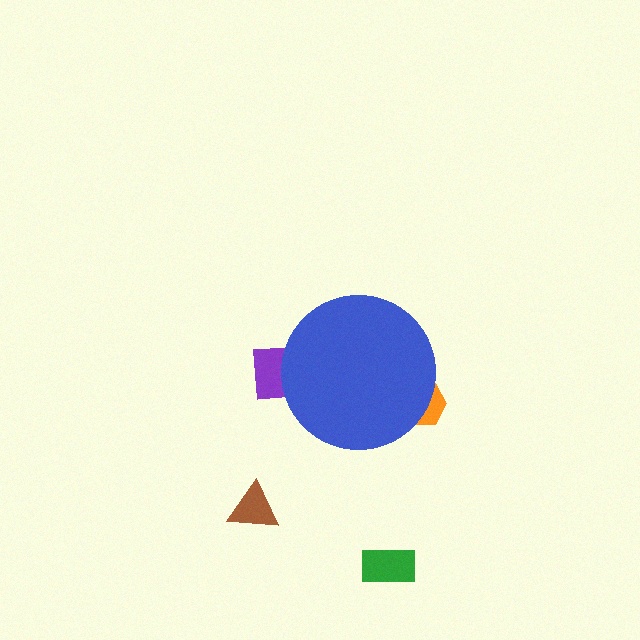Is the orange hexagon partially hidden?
Yes, the orange hexagon is partially hidden behind the blue circle.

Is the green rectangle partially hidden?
No, the green rectangle is fully visible.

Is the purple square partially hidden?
Yes, the purple square is partially hidden behind the blue circle.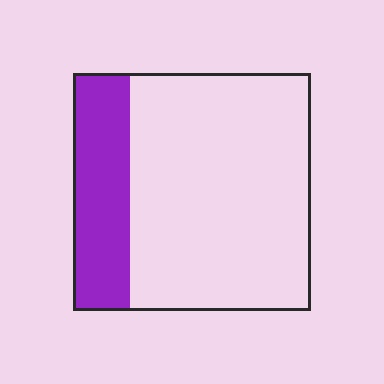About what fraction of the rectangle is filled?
About one quarter (1/4).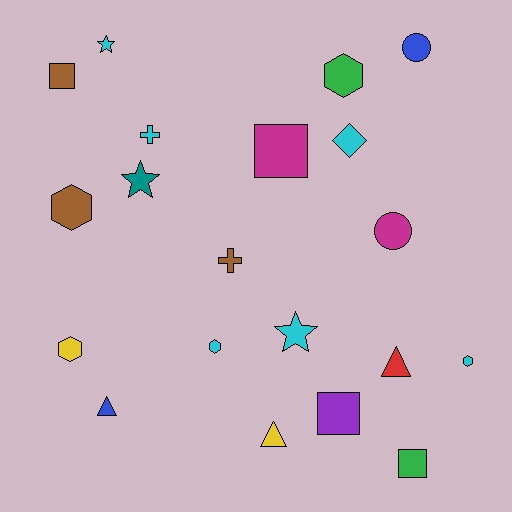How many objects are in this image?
There are 20 objects.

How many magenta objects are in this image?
There are 2 magenta objects.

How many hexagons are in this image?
There are 5 hexagons.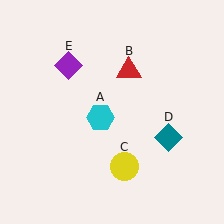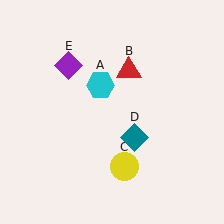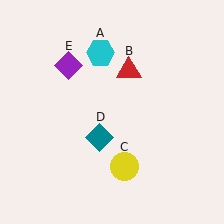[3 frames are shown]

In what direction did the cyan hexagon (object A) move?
The cyan hexagon (object A) moved up.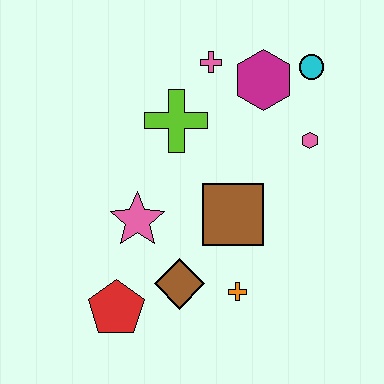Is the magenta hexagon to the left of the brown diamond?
No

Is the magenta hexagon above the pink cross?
No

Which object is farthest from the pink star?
The cyan circle is farthest from the pink star.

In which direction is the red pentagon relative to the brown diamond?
The red pentagon is to the left of the brown diamond.